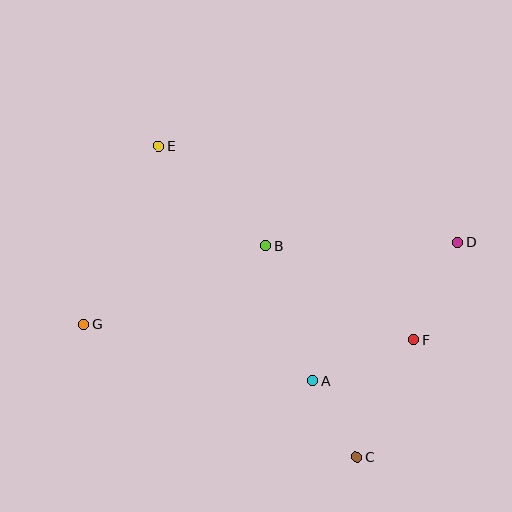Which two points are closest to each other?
Points A and C are closest to each other.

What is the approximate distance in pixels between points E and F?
The distance between E and F is approximately 320 pixels.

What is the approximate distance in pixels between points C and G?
The distance between C and G is approximately 304 pixels.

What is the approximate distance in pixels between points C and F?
The distance between C and F is approximately 130 pixels.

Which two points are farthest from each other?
Points D and G are farthest from each other.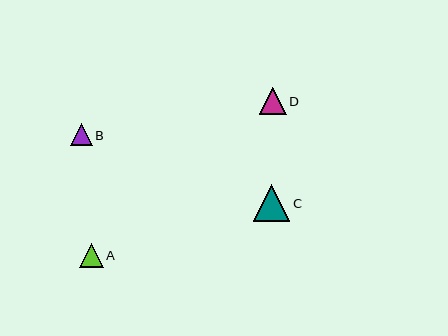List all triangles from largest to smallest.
From largest to smallest: C, D, A, B.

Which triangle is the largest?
Triangle C is the largest with a size of approximately 36 pixels.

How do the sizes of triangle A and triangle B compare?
Triangle A and triangle B are approximately the same size.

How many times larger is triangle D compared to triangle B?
Triangle D is approximately 1.2 times the size of triangle B.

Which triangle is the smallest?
Triangle B is the smallest with a size of approximately 21 pixels.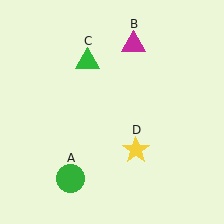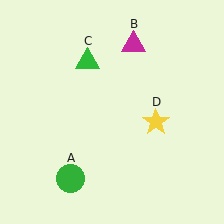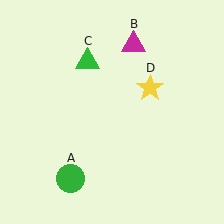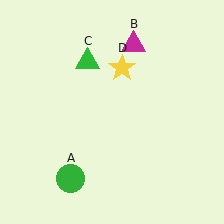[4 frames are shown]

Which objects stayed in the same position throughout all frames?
Green circle (object A) and magenta triangle (object B) and green triangle (object C) remained stationary.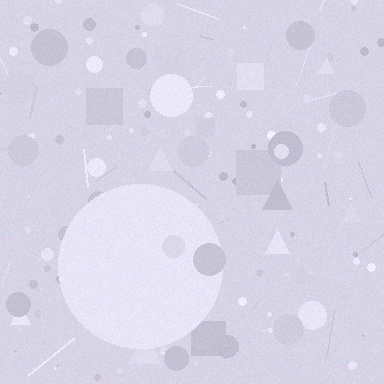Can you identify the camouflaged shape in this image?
The camouflaged shape is a circle.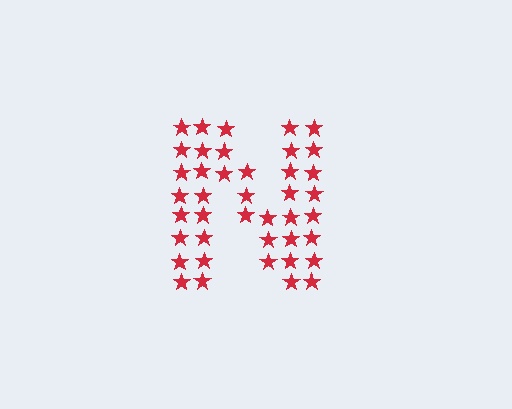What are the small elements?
The small elements are stars.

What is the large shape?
The large shape is the letter N.